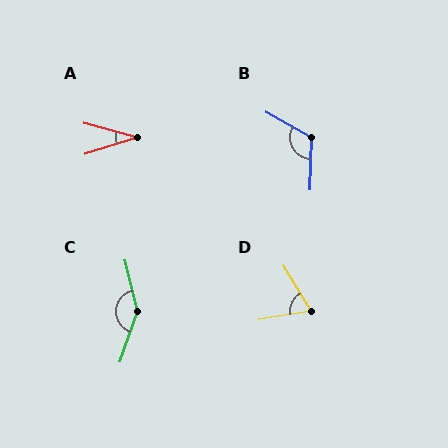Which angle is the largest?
C, at approximately 148 degrees.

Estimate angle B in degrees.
Approximately 118 degrees.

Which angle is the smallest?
A, at approximately 33 degrees.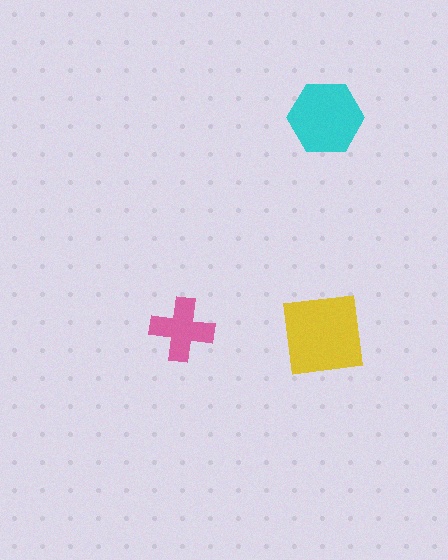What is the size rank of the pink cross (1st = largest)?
3rd.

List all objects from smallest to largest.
The pink cross, the cyan hexagon, the yellow square.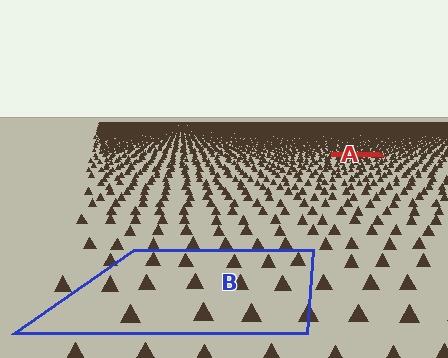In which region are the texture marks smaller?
The texture marks are smaller in region A, because it is farther away.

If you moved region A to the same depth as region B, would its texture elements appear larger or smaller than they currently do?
They would appear larger. At a closer depth, the same texture elements are projected at a bigger on-screen size.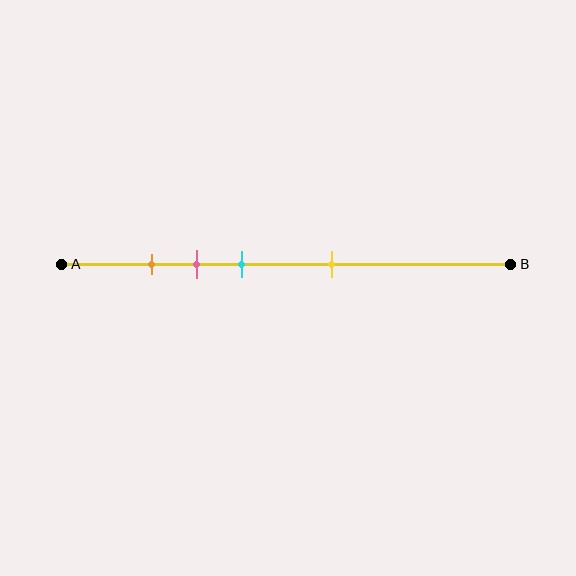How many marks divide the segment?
There are 4 marks dividing the segment.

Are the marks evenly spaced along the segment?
No, the marks are not evenly spaced.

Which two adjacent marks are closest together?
The orange and pink marks are the closest adjacent pair.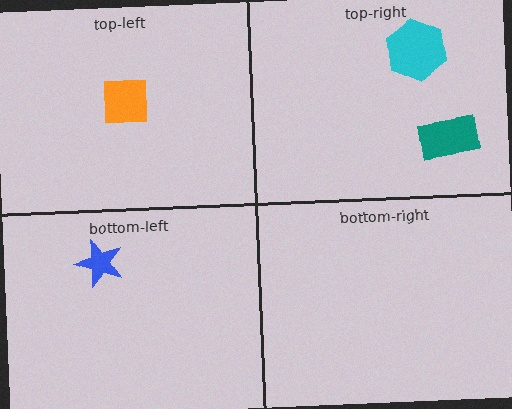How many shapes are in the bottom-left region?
1.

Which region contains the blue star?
The bottom-left region.